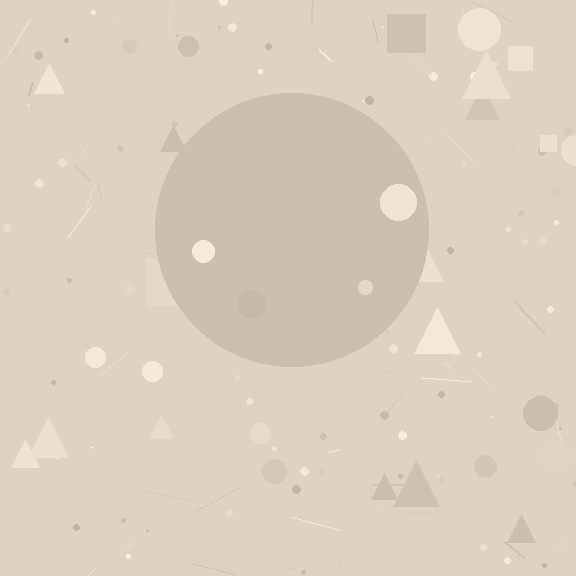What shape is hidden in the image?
A circle is hidden in the image.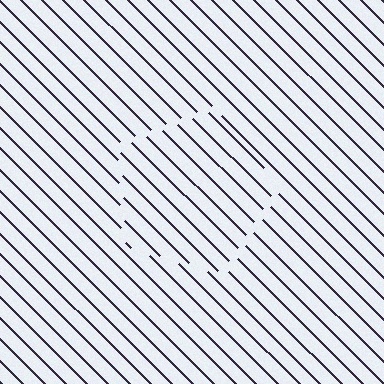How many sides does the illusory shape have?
5 sides — the line-ends trace a pentagon.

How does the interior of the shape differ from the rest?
The interior of the shape contains the same grating, shifted by half a period — the contour is defined by the phase discontinuity where line-ends from the inner and outer gratings abut.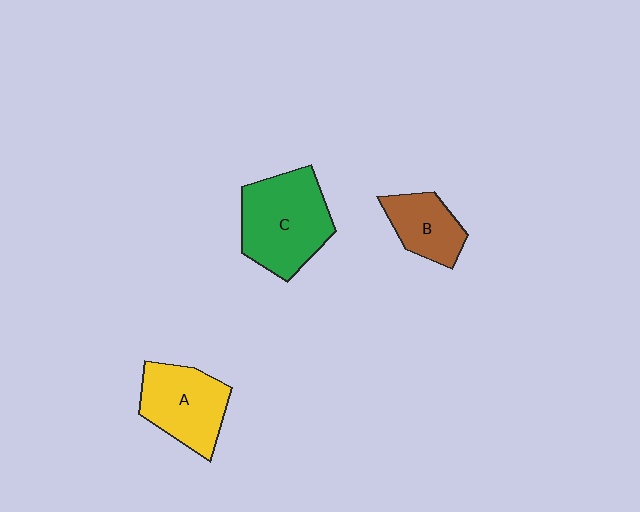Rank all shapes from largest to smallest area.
From largest to smallest: C (green), A (yellow), B (brown).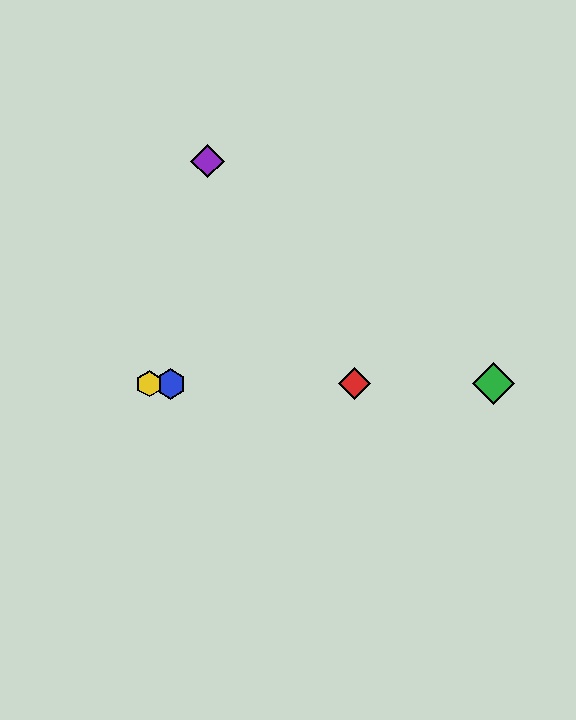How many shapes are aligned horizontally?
4 shapes (the red diamond, the blue hexagon, the green diamond, the yellow hexagon) are aligned horizontally.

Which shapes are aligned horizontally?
The red diamond, the blue hexagon, the green diamond, the yellow hexagon are aligned horizontally.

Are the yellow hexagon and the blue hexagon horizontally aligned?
Yes, both are at y≈384.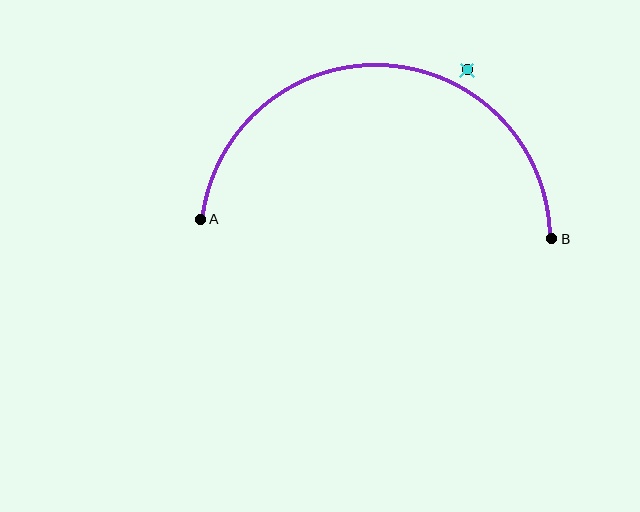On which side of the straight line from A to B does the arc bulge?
The arc bulges above the straight line connecting A and B.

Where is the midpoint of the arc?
The arc midpoint is the point on the curve farthest from the straight line joining A and B. It sits above that line.